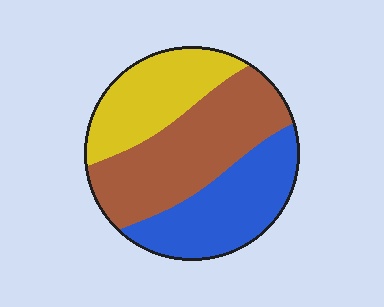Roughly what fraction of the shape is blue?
Blue covers roughly 30% of the shape.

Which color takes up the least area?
Yellow, at roughly 25%.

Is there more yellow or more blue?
Blue.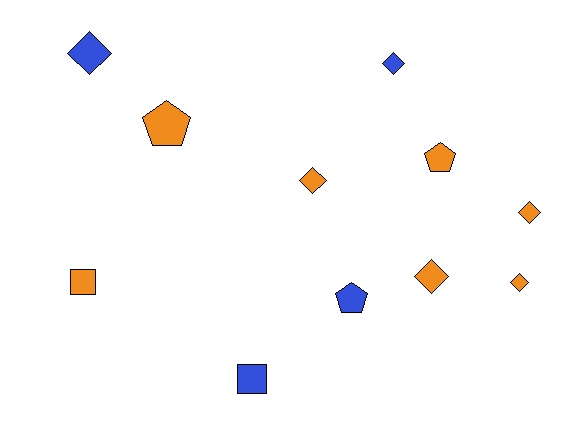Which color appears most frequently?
Orange, with 7 objects.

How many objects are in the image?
There are 11 objects.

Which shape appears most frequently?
Diamond, with 6 objects.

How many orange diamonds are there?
There are 4 orange diamonds.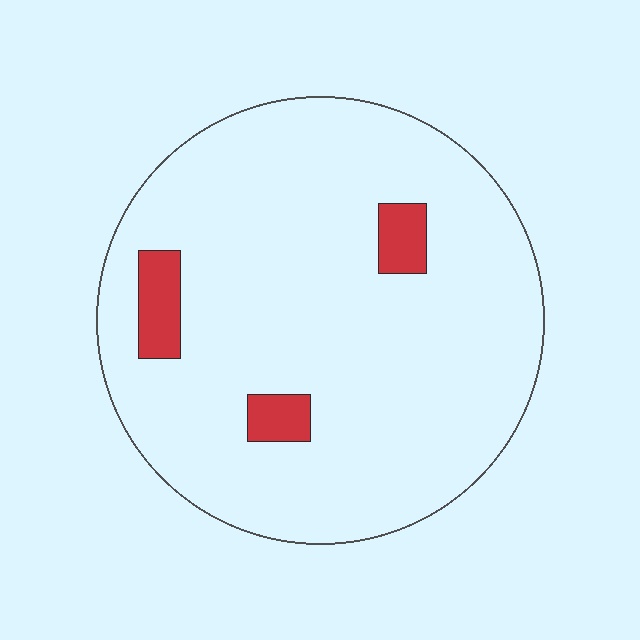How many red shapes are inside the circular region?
3.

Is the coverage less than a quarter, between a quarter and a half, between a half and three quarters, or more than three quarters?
Less than a quarter.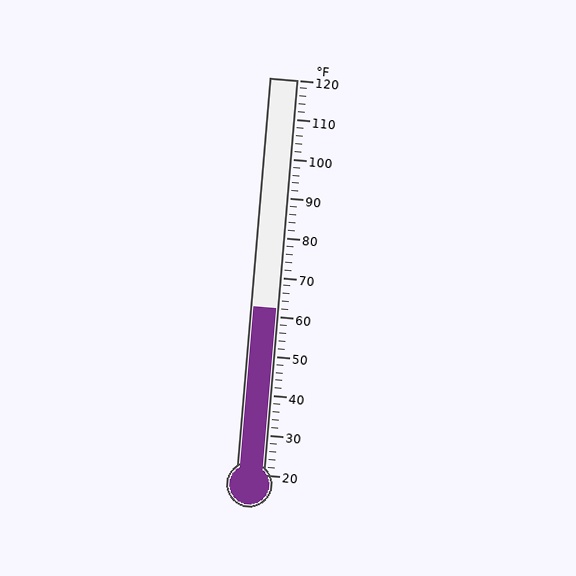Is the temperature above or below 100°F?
The temperature is below 100°F.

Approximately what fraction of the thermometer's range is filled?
The thermometer is filled to approximately 40% of its range.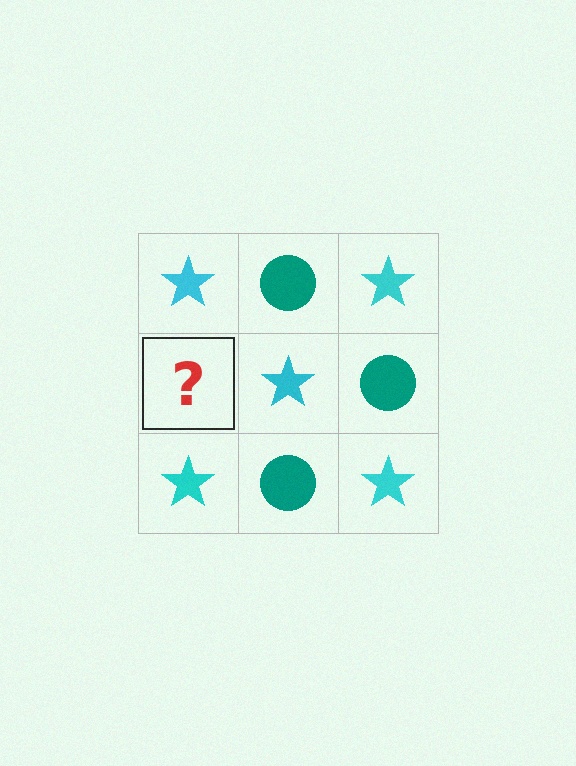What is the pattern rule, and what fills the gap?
The rule is that it alternates cyan star and teal circle in a checkerboard pattern. The gap should be filled with a teal circle.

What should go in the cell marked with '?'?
The missing cell should contain a teal circle.